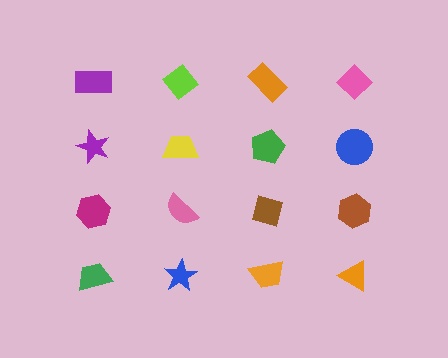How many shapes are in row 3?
4 shapes.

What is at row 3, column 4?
A brown hexagon.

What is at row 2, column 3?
A green pentagon.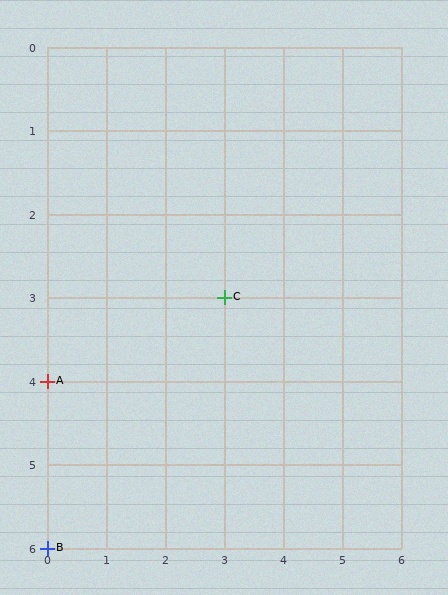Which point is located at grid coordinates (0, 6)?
Point B is at (0, 6).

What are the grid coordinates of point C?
Point C is at grid coordinates (3, 3).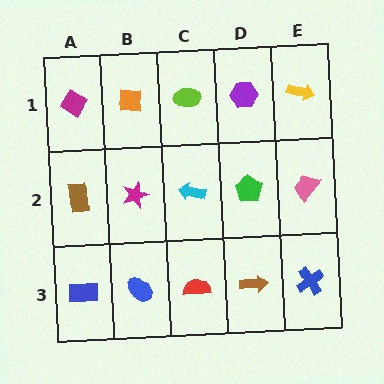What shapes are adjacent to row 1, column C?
A cyan arrow (row 2, column C), an orange square (row 1, column B), a purple hexagon (row 1, column D).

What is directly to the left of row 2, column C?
A magenta star.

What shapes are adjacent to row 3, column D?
A green pentagon (row 2, column D), a red semicircle (row 3, column C), a blue cross (row 3, column E).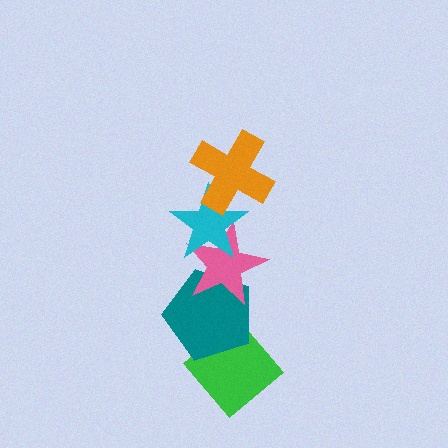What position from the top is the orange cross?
The orange cross is 1st from the top.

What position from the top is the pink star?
The pink star is 3rd from the top.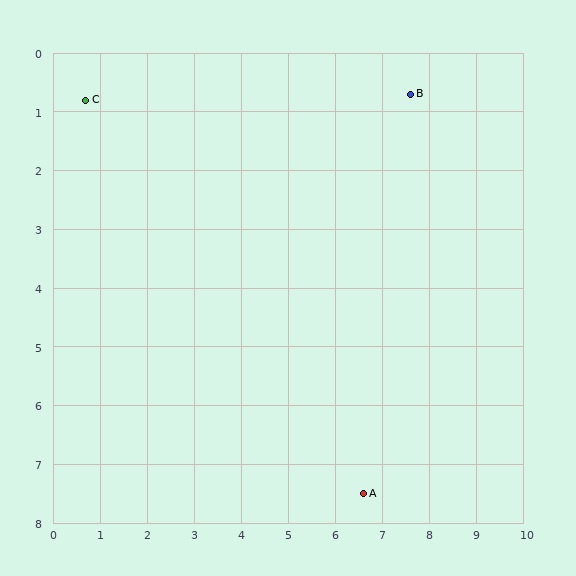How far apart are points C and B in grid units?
Points C and B are about 6.9 grid units apart.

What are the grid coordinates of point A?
Point A is at approximately (6.6, 7.5).